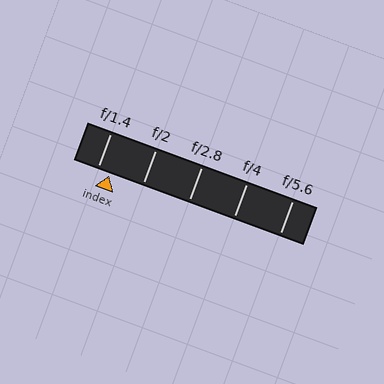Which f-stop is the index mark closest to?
The index mark is closest to f/1.4.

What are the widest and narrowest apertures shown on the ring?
The widest aperture shown is f/1.4 and the narrowest is f/5.6.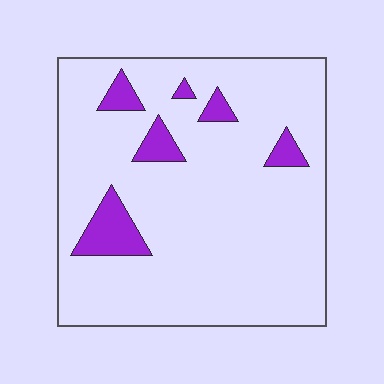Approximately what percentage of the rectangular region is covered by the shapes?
Approximately 10%.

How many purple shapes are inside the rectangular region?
6.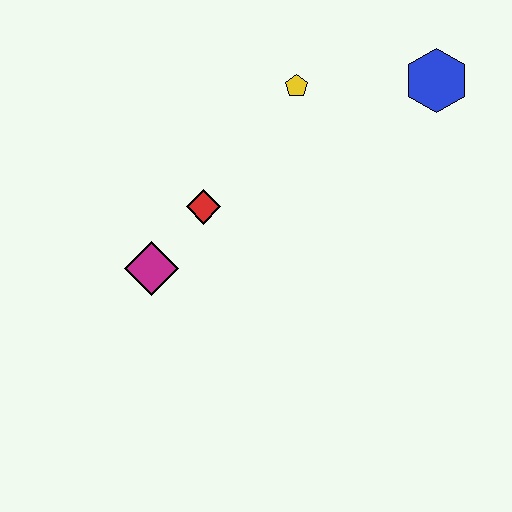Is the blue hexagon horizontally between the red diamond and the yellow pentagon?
No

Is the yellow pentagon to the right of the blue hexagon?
No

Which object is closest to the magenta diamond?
The red diamond is closest to the magenta diamond.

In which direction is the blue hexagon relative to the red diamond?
The blue hexagon is to the right of the red diamond.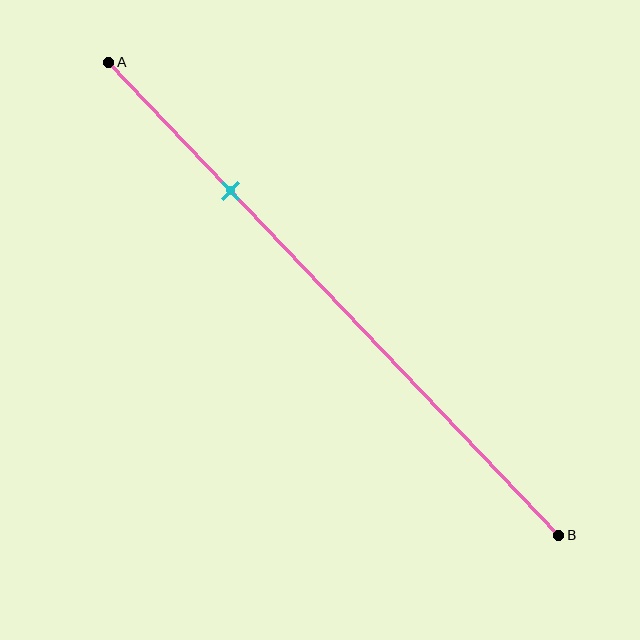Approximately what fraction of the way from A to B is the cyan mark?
The cyan mark is approximately 25% of the way from A to B.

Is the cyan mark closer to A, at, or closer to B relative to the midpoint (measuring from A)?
The cyan mark is closer to point A than the midpoint of segment AB.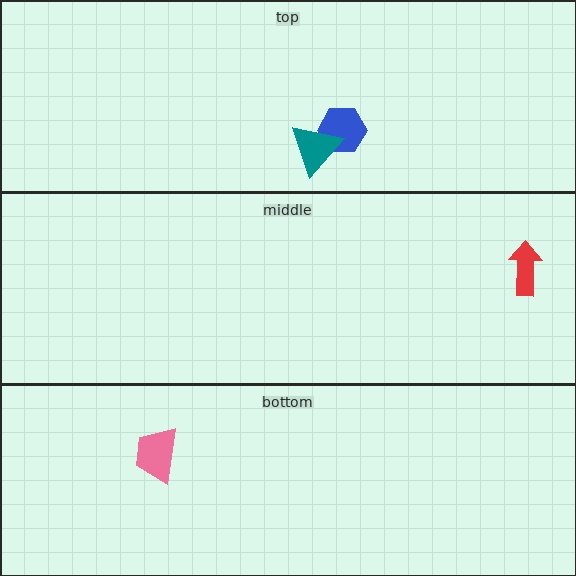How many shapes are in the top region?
2.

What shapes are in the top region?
The blue hexagon, the teal triangle.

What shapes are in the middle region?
The red arrow.